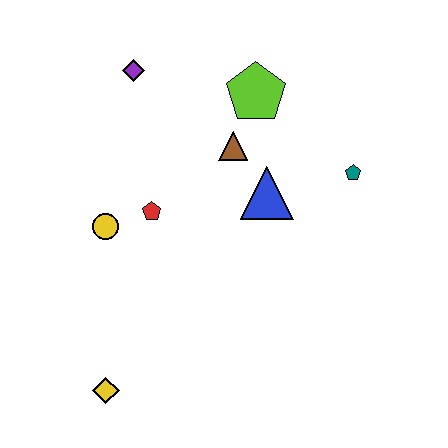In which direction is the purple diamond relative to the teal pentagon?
The purple diamond is to the left of the teal pentagon.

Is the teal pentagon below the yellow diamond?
No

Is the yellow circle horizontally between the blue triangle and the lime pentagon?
No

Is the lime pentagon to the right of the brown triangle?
Yes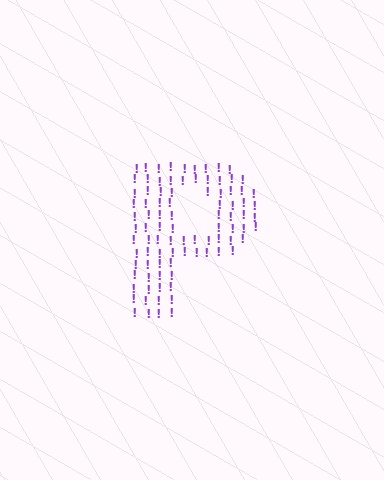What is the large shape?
The large shape is the letter P.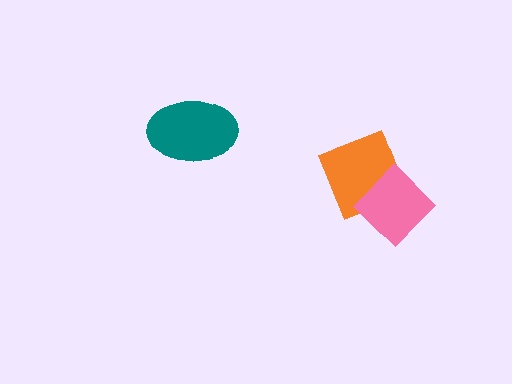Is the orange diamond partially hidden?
Yes, it is partially covered by another shape.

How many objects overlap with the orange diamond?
1 object overlaps with the orange diamond.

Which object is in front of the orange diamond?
The pink diamond is in front of the orange diamond.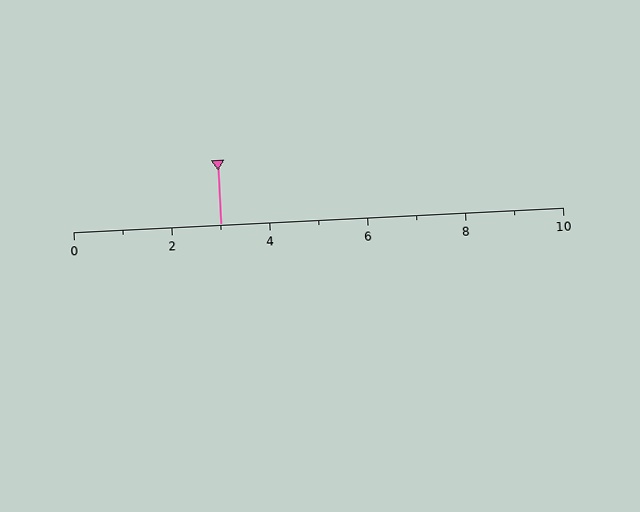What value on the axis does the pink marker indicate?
The marker indicates approximately 3.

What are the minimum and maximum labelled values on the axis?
The axis runs from 0 to 10.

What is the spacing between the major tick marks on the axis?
The major ticks are spaced 2 apart.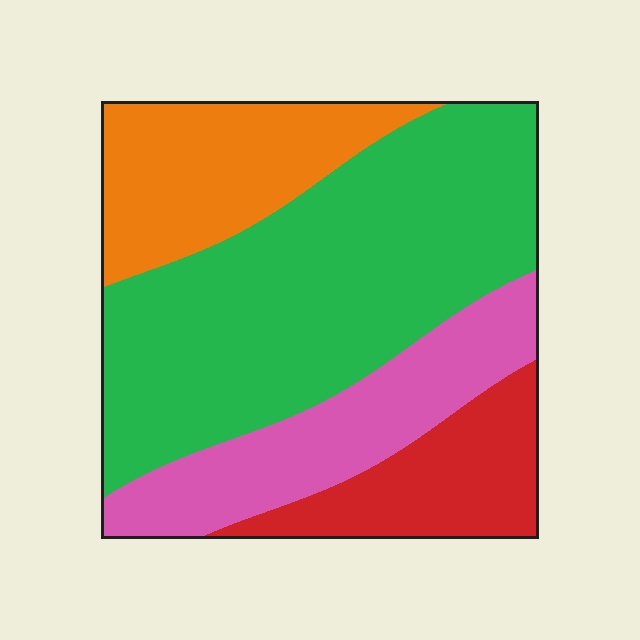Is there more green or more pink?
Green.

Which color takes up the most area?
Green, at roughly 50%.